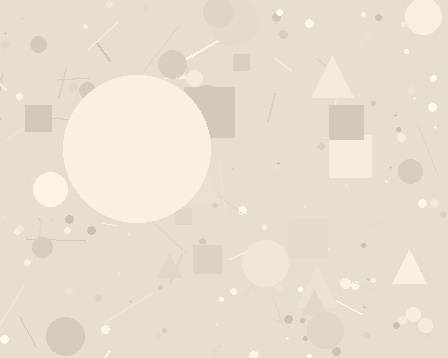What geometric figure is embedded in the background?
A circle is embedded in the background.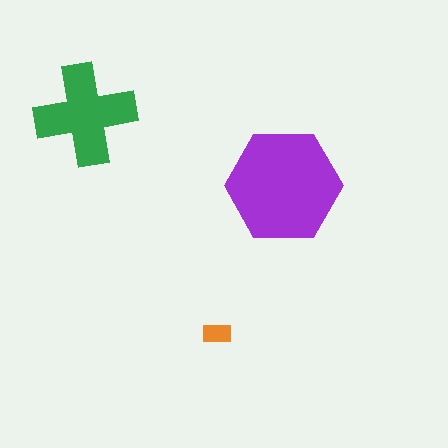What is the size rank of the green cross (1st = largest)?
2nd.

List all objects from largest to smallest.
The purple hexagon, the green cross, the orange rectangle.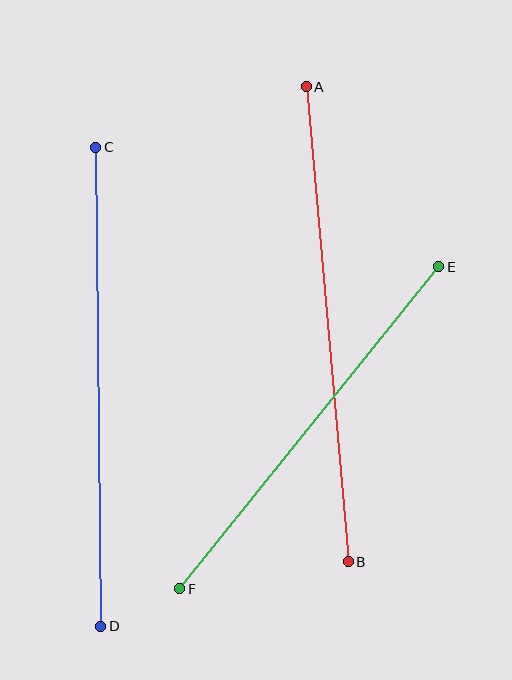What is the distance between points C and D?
The distance is approximately 479 pixels.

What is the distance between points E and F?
The distance is approximately 413 pixels.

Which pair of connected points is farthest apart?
Points C and D are farthest apart.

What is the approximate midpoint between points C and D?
The midpoint is at approximately (98, 387) pixels.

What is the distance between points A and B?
The distance is approximately 477 pixels.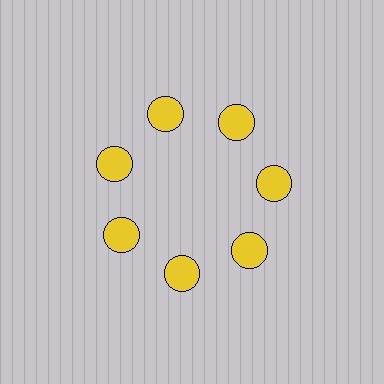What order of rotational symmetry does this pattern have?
This pattern has 7-fold rotational symmetry.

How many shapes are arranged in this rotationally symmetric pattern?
There are 7 shapes, arranged in 7 groups of 1.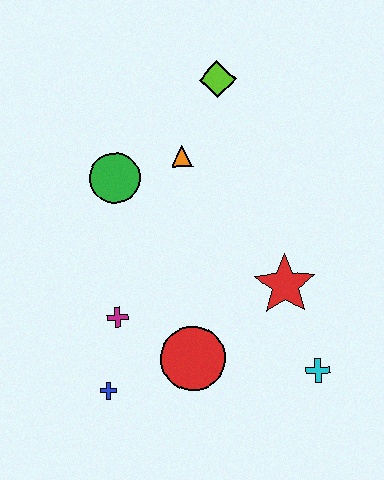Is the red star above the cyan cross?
Yes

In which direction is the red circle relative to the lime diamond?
The red circle is below the lime diamond.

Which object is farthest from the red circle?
The lime diamond is farthest from the red circle.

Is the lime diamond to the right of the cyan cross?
No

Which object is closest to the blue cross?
The magenta cross is closest to the blue cross.